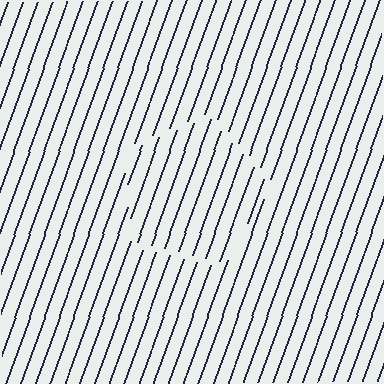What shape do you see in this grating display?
An illusory pentagon. The interior of the shape contains the same grating, shifted by half a period — the contour is defined by the phase discontinuity where line-ends from the inner and outer gratings abut.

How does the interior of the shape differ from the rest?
The interior of the shape contains the same grating, shifted by half a period — the contour is defined by the phase discontinuity where line-ends from the inner and outer gratings abut.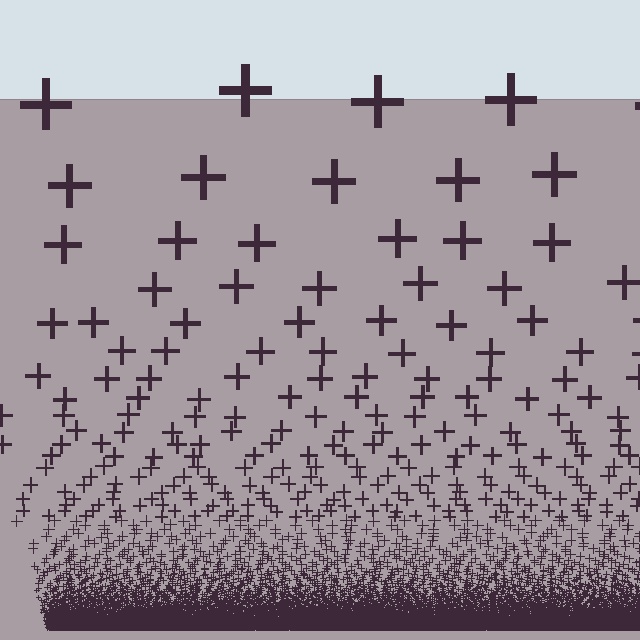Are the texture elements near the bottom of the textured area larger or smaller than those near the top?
Smaller. The gradient is inverted — elements near the bottom are smaller and denser.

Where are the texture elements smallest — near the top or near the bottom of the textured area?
Near the bottom.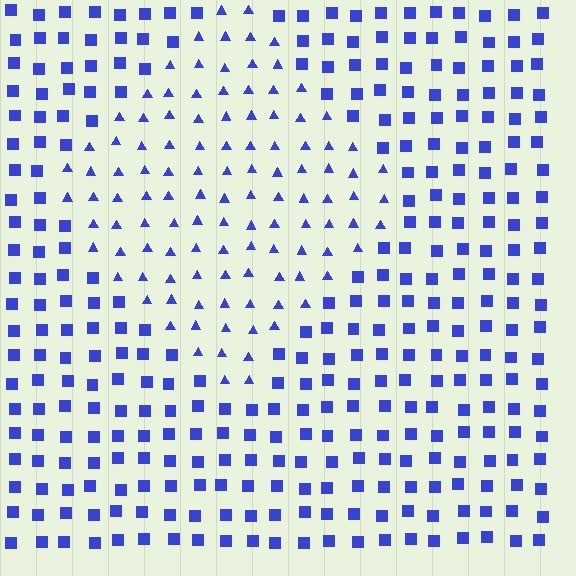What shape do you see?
I see a diamond.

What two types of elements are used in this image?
The image uses triangles inside the diamond region and squares outside it.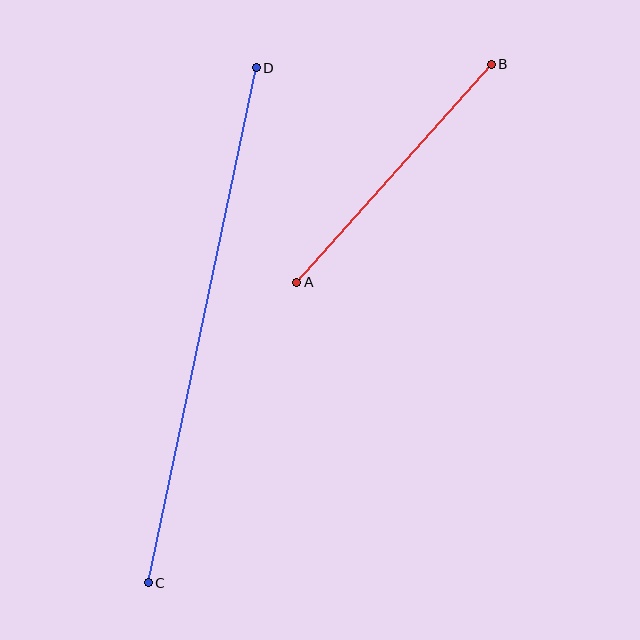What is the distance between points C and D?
The distance is approximately 526 pixels.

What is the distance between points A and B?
The distance is approximately 292 pixels.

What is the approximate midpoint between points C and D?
The midpoint is at approximately (202, 325) pixels.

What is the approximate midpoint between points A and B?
The midpoint is at approximately (394, 173) pixels.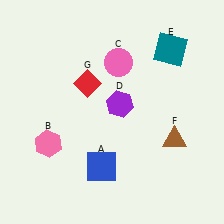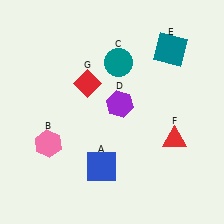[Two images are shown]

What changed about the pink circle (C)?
In Image 1, C is pink. In Image 2, it changed to teal.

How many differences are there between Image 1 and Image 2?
There are 2 differences between the two images.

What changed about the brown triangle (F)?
In Image 1, F is brown. In Image 2, it changed to red.